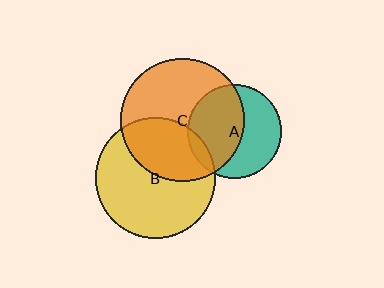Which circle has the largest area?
Circle C (orange).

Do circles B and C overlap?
Yes.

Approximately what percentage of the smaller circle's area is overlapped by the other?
Approximately 40%.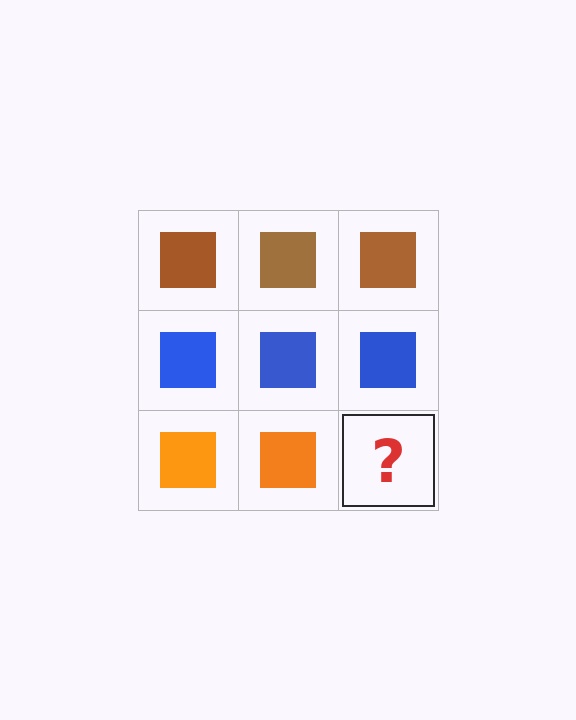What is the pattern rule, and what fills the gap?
The rule is that each row has a consistent color. The gap should be filled with an orange square.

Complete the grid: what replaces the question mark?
The question mark should be replaced with an orange square.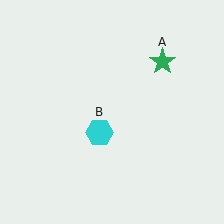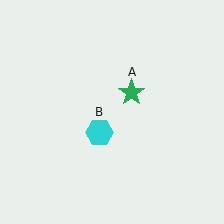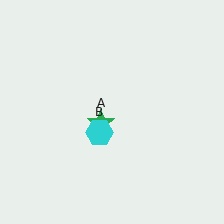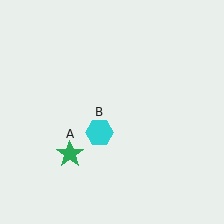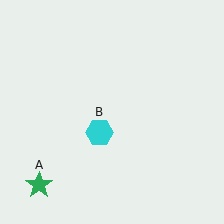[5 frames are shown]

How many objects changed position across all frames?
1 object changed position: green star (object A).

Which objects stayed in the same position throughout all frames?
Cyan hexagon (object B) remained stationary.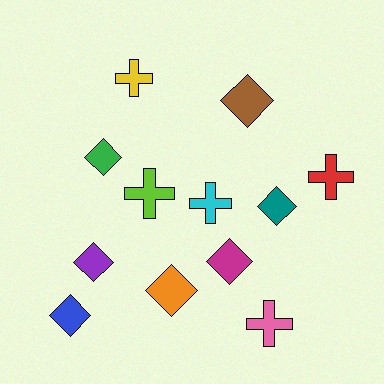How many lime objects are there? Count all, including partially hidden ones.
There is 1 lime object.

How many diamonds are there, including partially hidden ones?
There are 7 diamonds.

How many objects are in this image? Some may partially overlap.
There are 12 objects.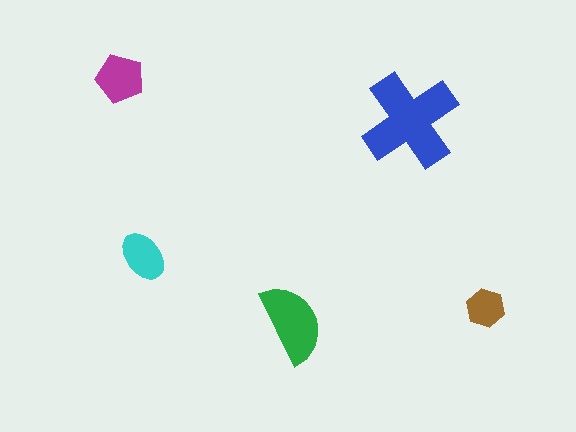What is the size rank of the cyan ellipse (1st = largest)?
4th.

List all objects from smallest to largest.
The brown hexagon, the cyan ellipse, the magenta pentagon, the green semicircle, the blue cross.